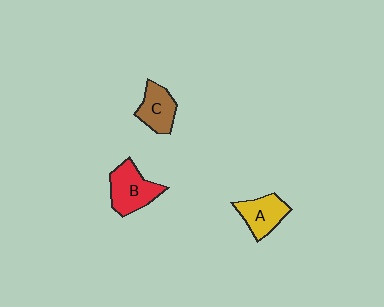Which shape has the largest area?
Shape B (red).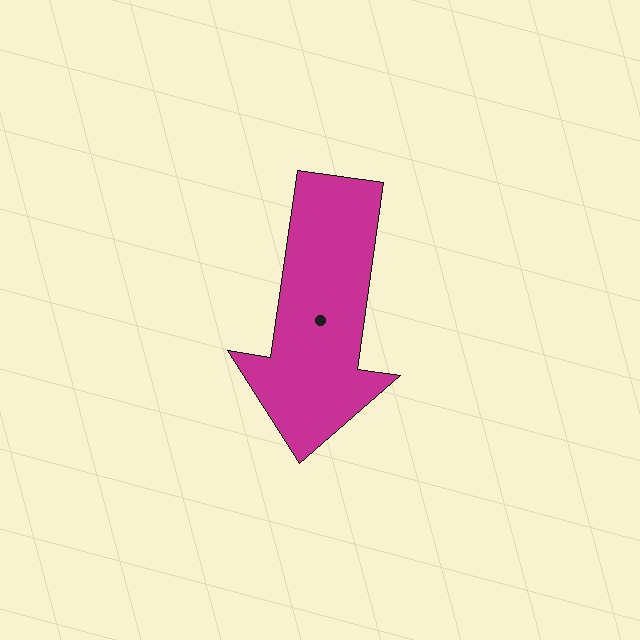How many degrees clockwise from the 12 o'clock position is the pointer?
Approximately 188 degrees.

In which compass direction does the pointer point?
South.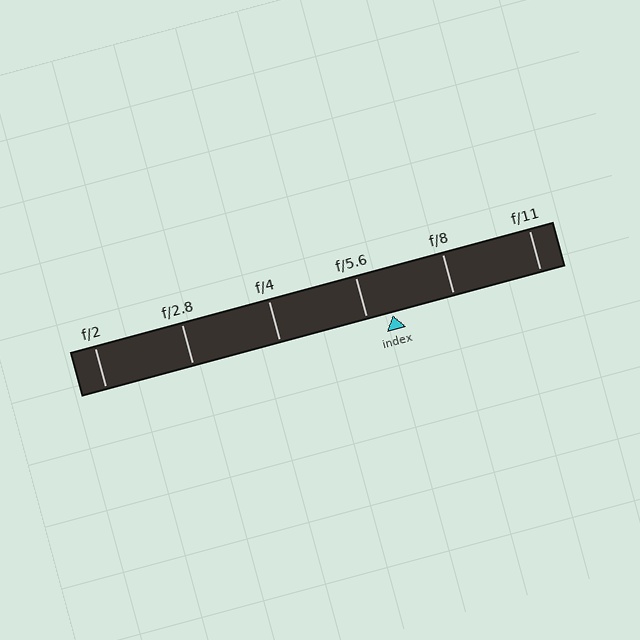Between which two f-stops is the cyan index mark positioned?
The index mark is between f/5.6 and f/8.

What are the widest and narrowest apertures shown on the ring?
The widest aperture shown is f/2 and the narrowest is f/11.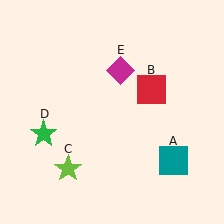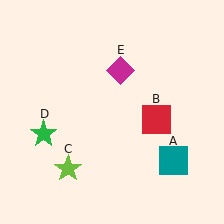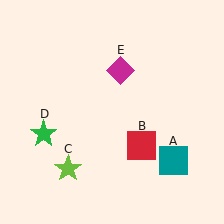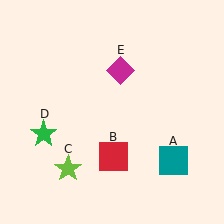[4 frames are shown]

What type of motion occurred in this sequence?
The red square (object B) rotated clockwise around the center of the scene.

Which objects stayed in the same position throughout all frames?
Teal square (object A) and lime star (object C) and green star (object D) and magenta diamond (object E) remained stationary.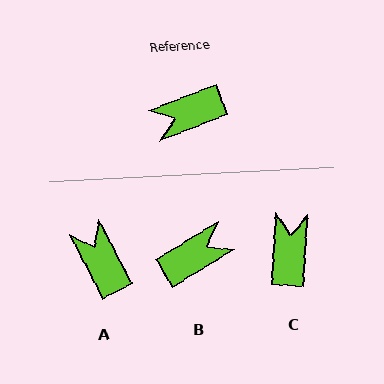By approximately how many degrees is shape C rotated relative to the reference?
Approximately 114 degrees clockwise.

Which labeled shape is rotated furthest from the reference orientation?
B, about 170 degrees away.